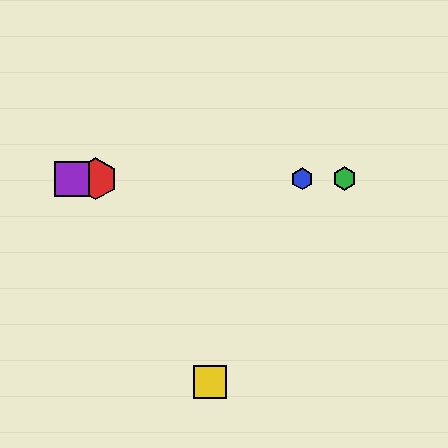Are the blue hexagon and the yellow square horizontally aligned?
No, the blue hexagon is at y≈179 and the yellow square is at y≈382.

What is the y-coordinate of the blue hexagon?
The blue hexagon is at y≈179.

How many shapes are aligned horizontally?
4 shapes (the red hexagon, the blue hexagon, the green hexagon, the purple square) are aligned horizontally.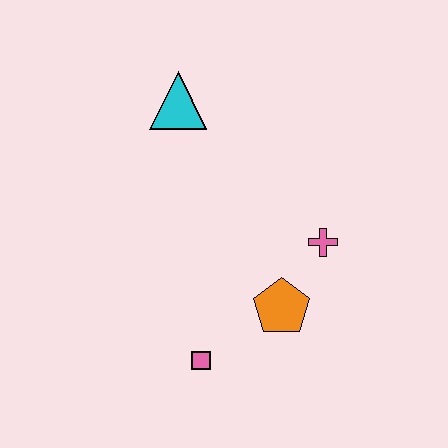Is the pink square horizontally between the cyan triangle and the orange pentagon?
Yes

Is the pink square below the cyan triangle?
Yes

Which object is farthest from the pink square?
The cyan triangle is farthest from the pink square.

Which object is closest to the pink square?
The orange pentagon is closest to the pink square.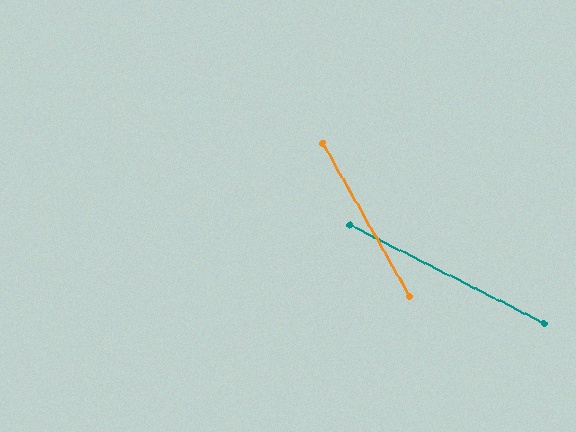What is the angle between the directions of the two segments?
Approximately 34 degrees.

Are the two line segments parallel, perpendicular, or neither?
Neither parallel nor perpendicular — they differ by about 34°.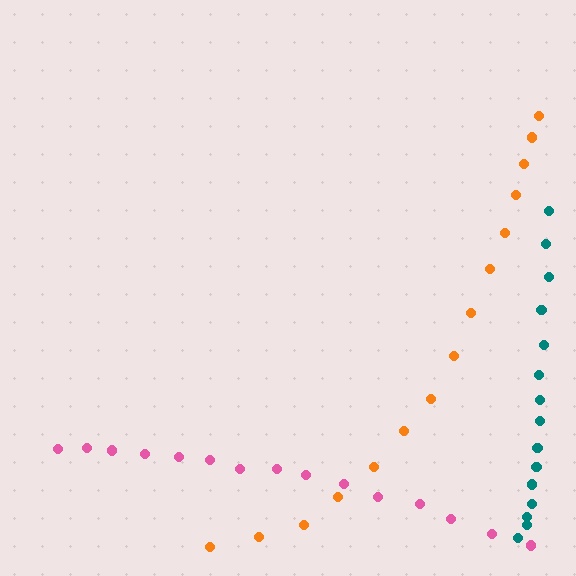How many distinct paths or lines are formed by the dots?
There are 3 distinct paths.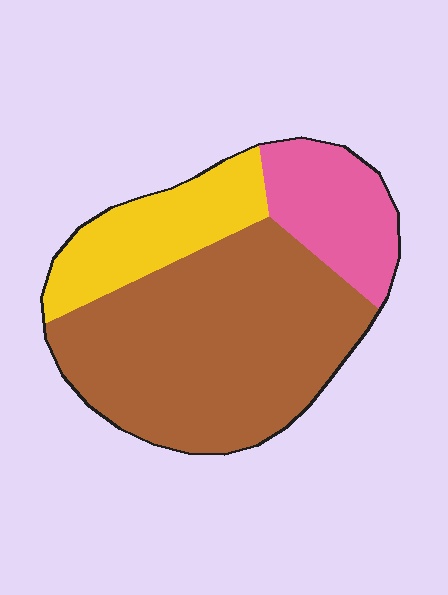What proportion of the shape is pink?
Pink covers around 20% of the shape.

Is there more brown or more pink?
Brown.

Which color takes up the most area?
Brown, at roughly 60%.